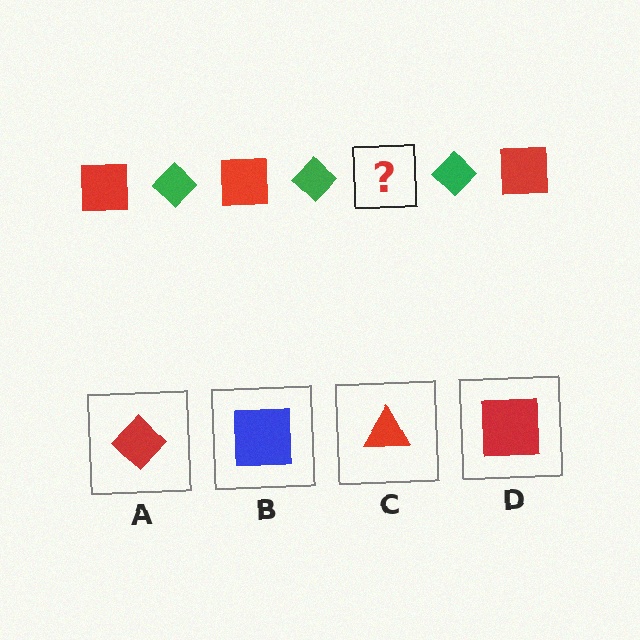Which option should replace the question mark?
Option D.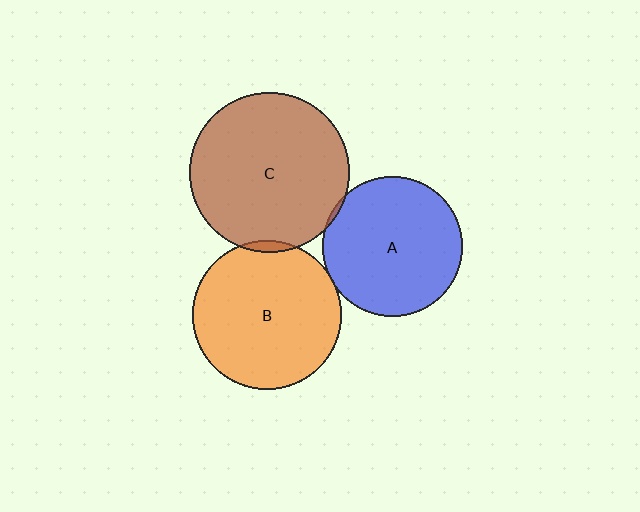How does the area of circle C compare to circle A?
Approximately 1.3 times.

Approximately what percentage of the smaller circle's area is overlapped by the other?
Approximately 5%.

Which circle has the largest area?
Circle C (brown).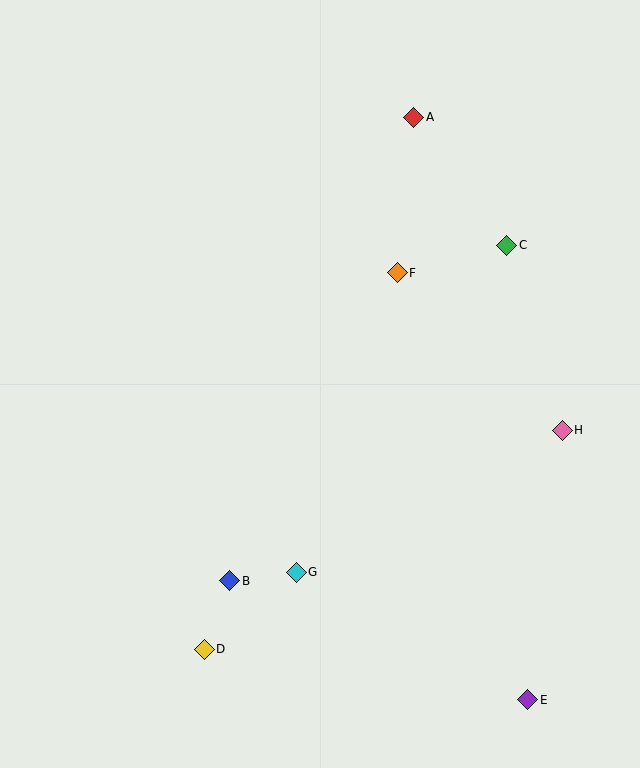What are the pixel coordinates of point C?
Point C is at (507, 245).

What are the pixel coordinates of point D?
Point D is at (204, 649).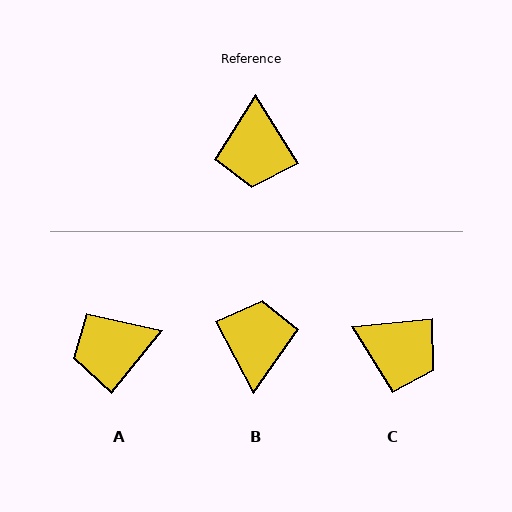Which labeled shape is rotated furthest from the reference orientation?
B, about 177 degrees away.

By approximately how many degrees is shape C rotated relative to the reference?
Approximately 64 degrees counter-clockwise.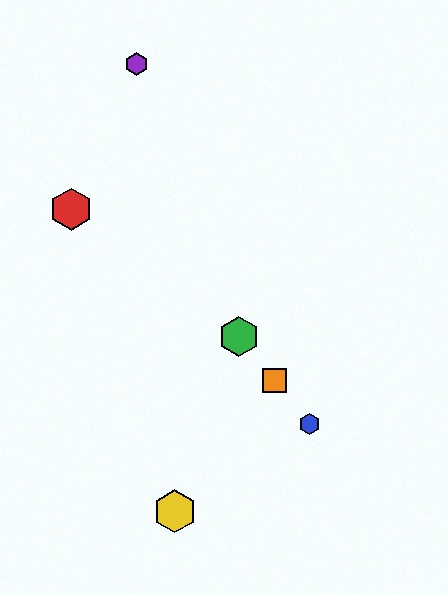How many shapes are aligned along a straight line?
3 shapes (the blue hexagon, the green hexagon, the orange square) are aligned along a straight line.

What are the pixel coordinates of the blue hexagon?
The blue hexagon is at (310, 424).